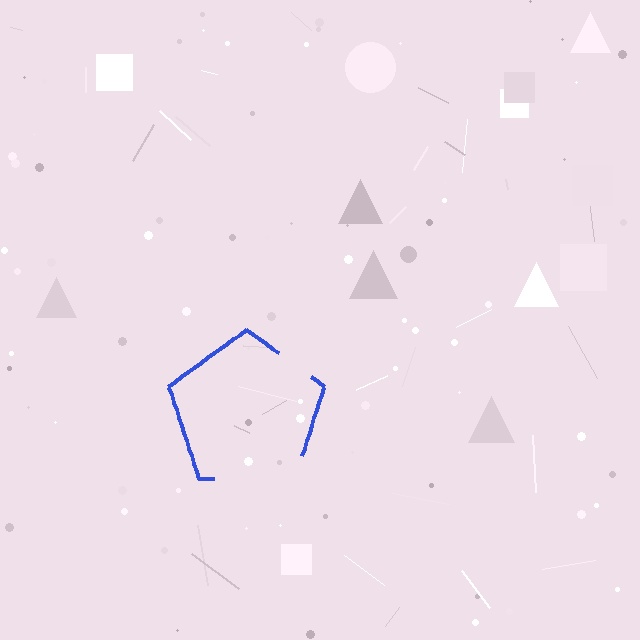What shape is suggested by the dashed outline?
The dashed outline suggests a pentagon.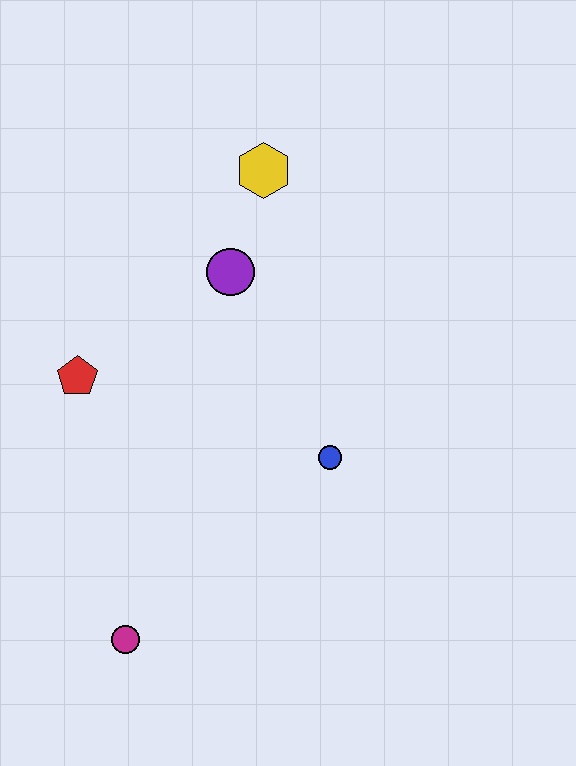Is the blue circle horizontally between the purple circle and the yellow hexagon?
No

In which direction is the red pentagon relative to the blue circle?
The red pentagon is to the left of the blue circle.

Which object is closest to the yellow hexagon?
The purple circle is closest to the yellow hexagon.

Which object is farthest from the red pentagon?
The yellow hexagon is farthest from the red pentagon.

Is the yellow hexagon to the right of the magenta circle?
Yes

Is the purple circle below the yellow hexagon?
Yes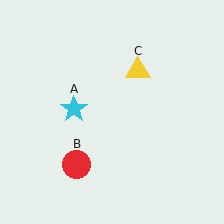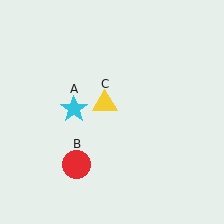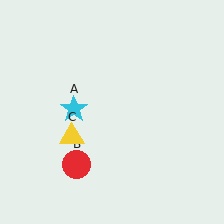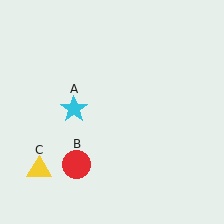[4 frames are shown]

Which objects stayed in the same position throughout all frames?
Cyan star (object A) and red circle (object B) remained stationary.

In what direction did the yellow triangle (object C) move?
The yellow triangle (object C) moved down and to the left.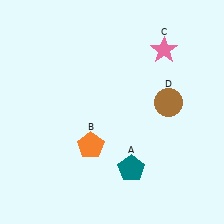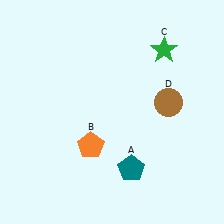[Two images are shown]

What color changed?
The star (C) changed from pink in Image 1 to green in Image 2.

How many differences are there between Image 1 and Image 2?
There is 1 difference between the two images.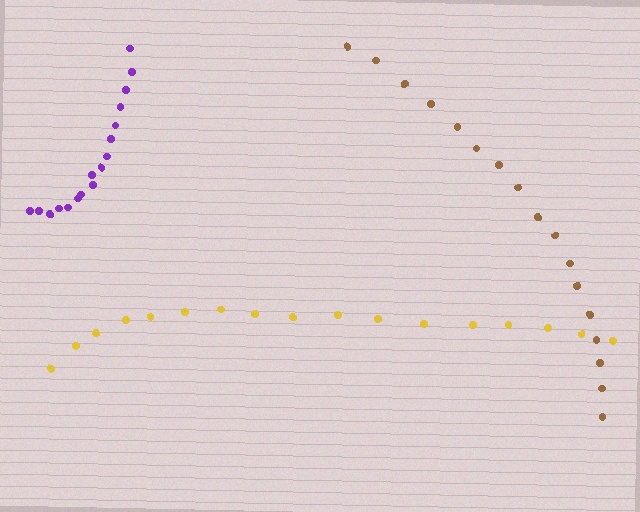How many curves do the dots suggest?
There are 3 distinct paths.